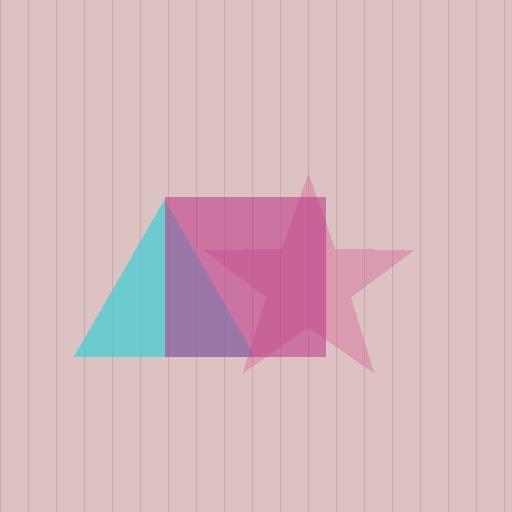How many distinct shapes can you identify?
There are 3 distinct shapes: a cyan triangle, a pink star, a magenta square.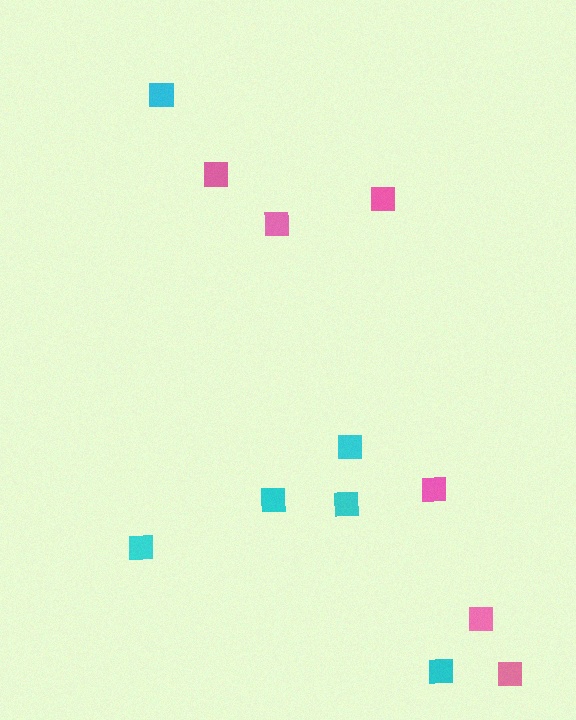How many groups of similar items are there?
There are 2 groups: one group of pink squares (6) and one group of cyan squares (6).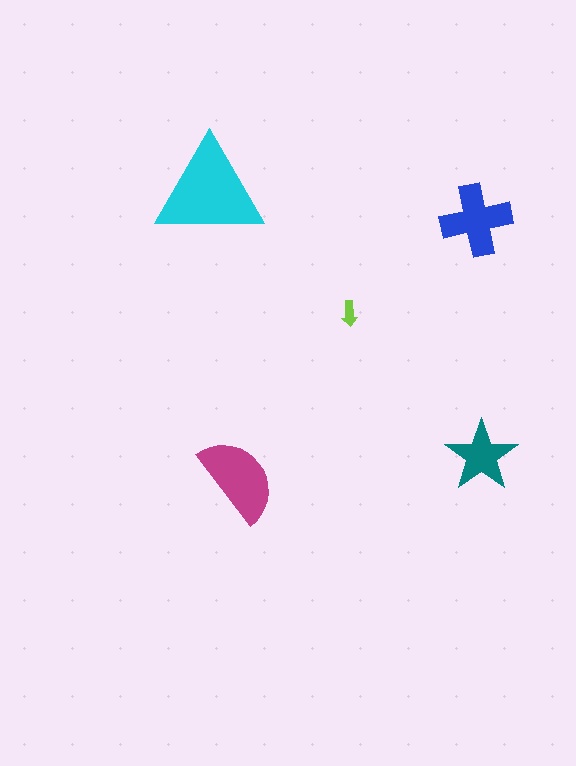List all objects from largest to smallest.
The cyan triangle, the magenta semicircle, the blue cross, the teal star, the lime arrow.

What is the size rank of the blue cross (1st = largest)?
3rd.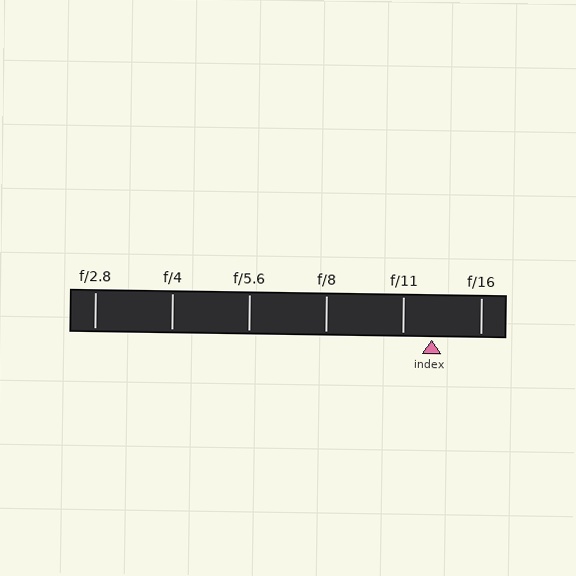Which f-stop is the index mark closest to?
The index mark is closest to f/11.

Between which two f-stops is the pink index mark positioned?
The index mark is between f/11 and f/16.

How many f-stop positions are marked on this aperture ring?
There are 6 f-stop positions marked.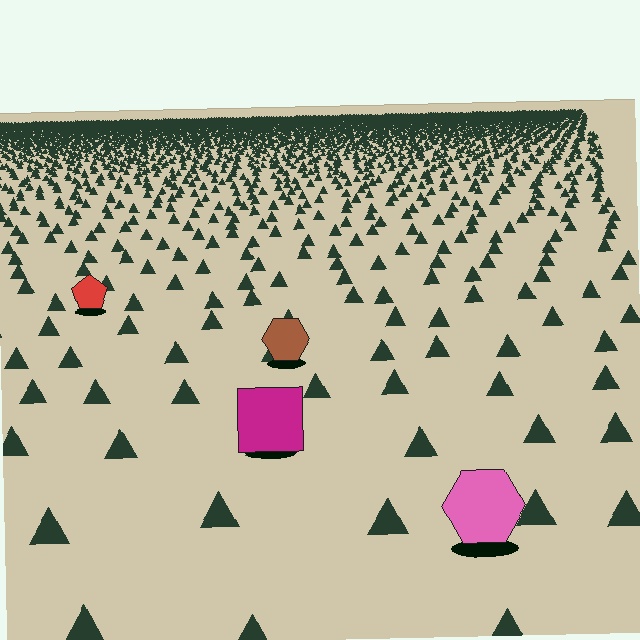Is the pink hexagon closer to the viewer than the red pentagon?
Yes. The pink hexagon is closer — you can tell from the texture gradient: the ground texture is coarser near it.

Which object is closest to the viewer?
The pink hexagon is closest. The texture marks near it are larger and more spread out.